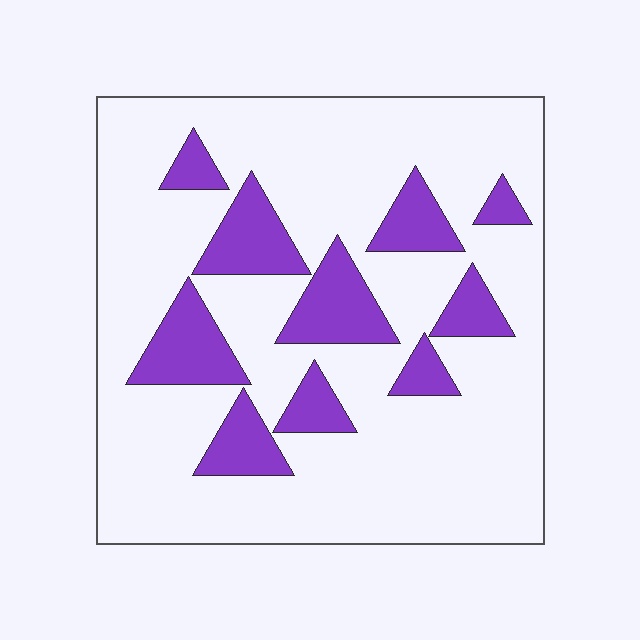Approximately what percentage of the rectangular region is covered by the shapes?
Approximately 20%.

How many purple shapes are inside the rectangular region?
10.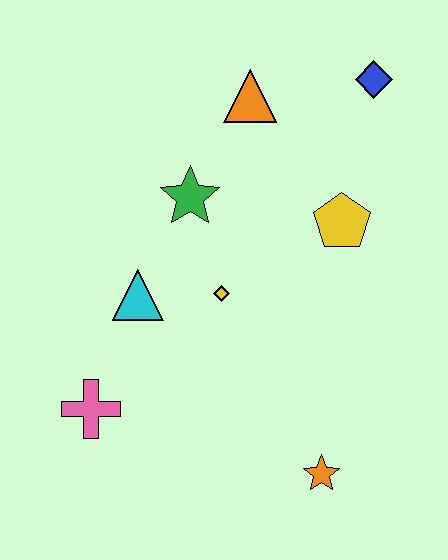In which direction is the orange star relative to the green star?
The orange star is below the green star.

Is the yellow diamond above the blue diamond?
No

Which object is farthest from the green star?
The orange star is farthest from the green star.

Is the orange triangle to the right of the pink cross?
Yes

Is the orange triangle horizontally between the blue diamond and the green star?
Yes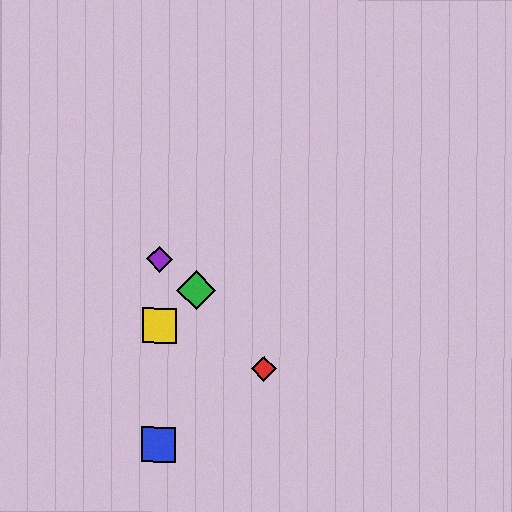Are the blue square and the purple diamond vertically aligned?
Yes, both are at x≈158.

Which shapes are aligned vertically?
The blue square, the yellow square, the purple diamond are aligned vertically.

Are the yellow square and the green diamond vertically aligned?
No, the yellow square is at x≈159 and the green diamond is at x≈196.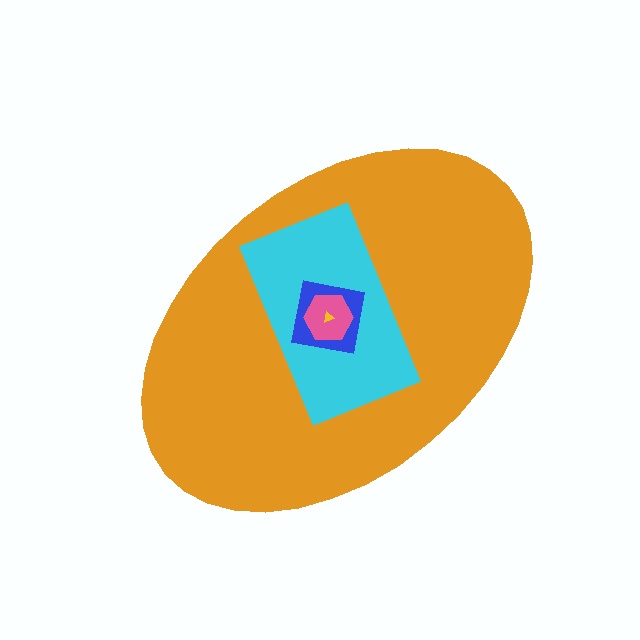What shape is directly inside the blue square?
The pink hexagon.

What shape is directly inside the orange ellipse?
The cyan rectangle.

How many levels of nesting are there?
5.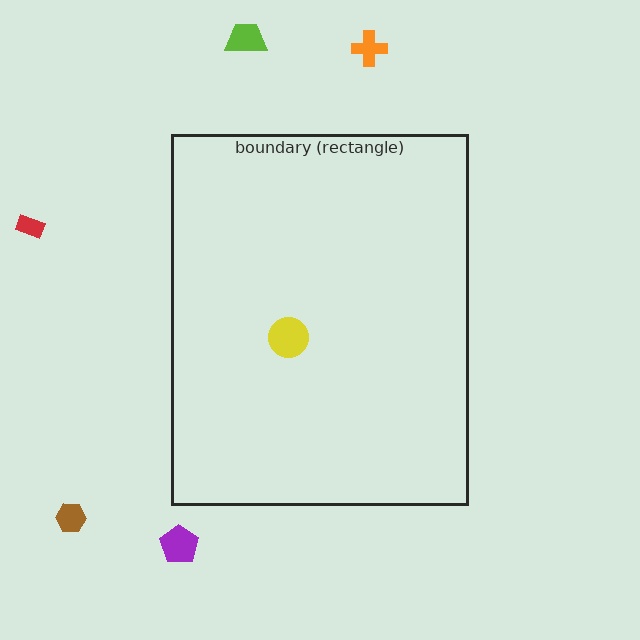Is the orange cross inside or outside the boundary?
Outside.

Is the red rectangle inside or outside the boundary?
Outside.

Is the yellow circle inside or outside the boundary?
Inside.